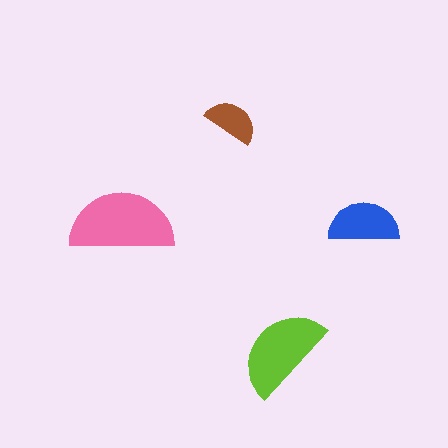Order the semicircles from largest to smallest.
the pink one, the lime one, the blue one, the brown one.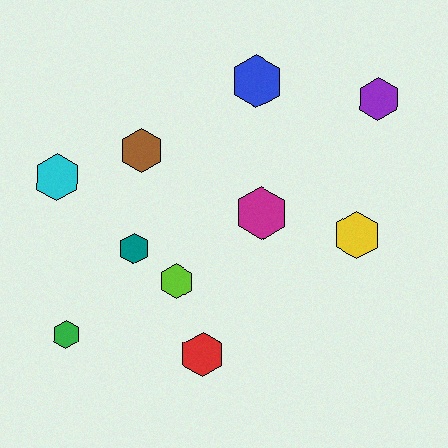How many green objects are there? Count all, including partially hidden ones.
There is 1 green object.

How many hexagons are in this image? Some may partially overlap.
There are 10 hexagons.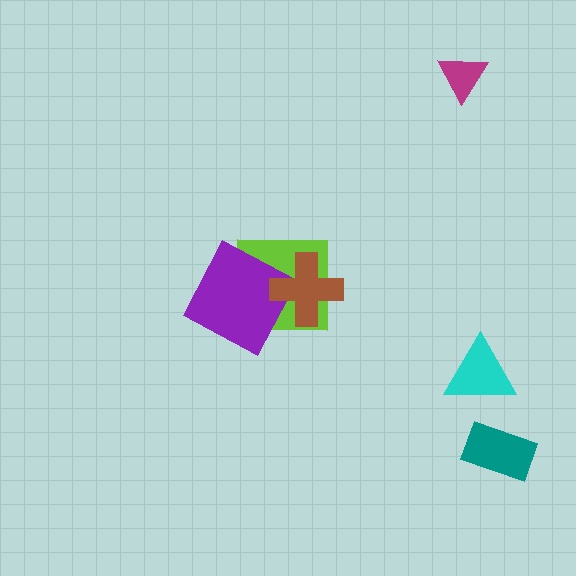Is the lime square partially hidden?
Yes, it is partially covered by another shape.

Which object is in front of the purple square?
The brown cross is in front of the purple square.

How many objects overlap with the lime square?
2 objects overlap with the lime square.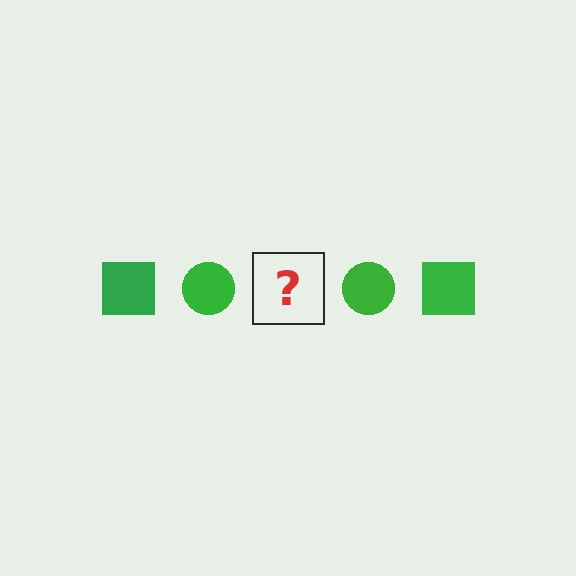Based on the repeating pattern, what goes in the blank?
The blank should be a green square.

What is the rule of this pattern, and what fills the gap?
The rule is that the pattern cycles through square, circle shapes in green. The gap should be filled with a green square.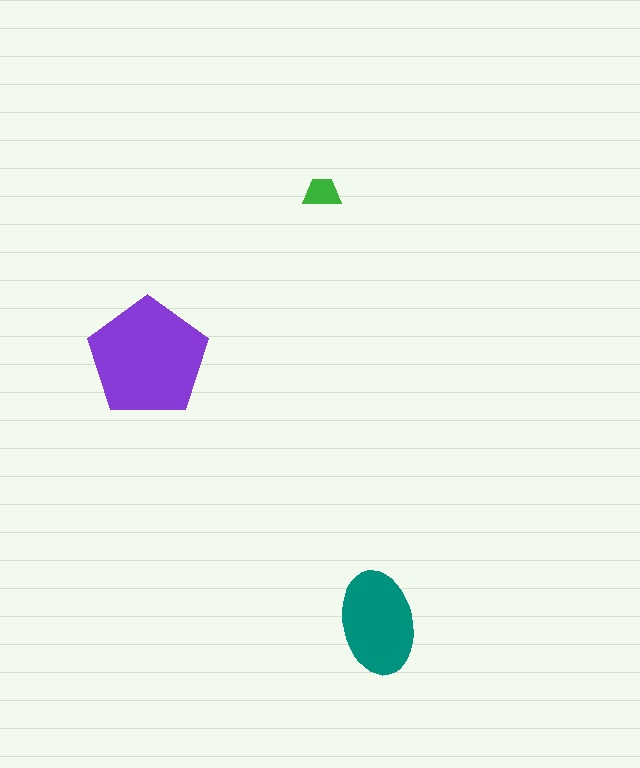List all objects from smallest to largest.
The green trapezoid, the teal ellipse, the purple pentagon.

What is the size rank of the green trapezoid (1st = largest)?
3rd.